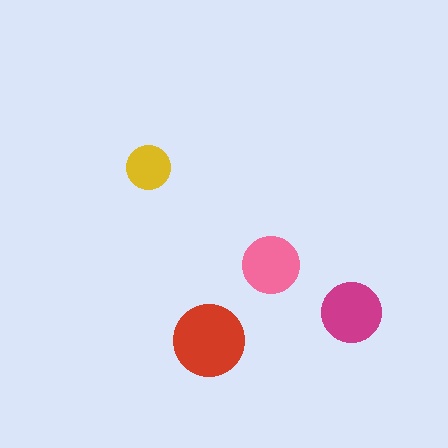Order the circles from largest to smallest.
the red one, the magenta one, the pink one, the yellow one.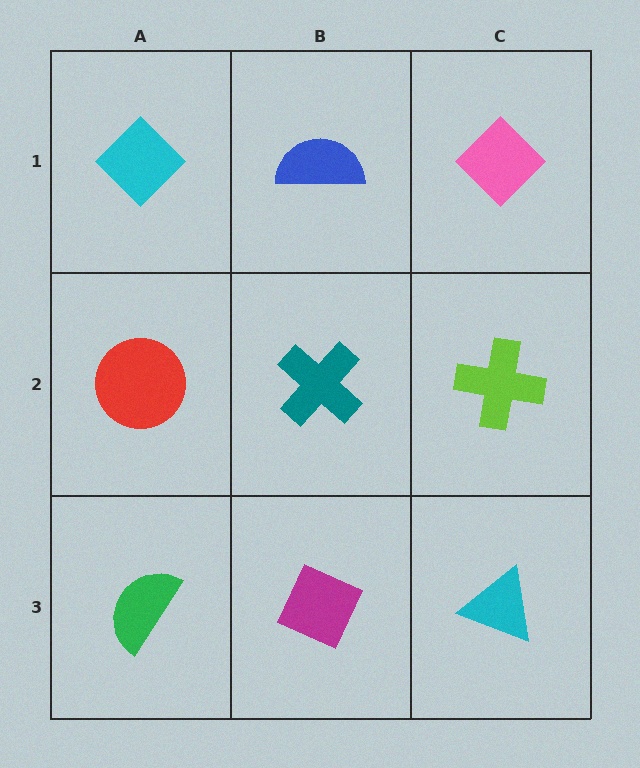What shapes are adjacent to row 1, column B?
A teal cross (row 2, column B), a cyan diamond (row 1, column A), a pink diamond (row 1, column C).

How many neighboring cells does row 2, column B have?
4.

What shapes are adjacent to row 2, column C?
A pink diamond (row 1, column C), a cyan triangle (row 3, column C), a teal cross (row 2, column B).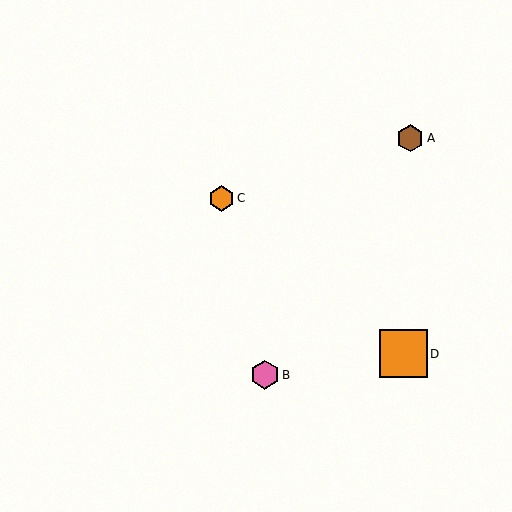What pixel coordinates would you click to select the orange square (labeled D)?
Click at (403, 354) to select the orange square D.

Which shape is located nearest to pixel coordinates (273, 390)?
The pink hexagon (labeled B) at (265, 375) is nearest to that location.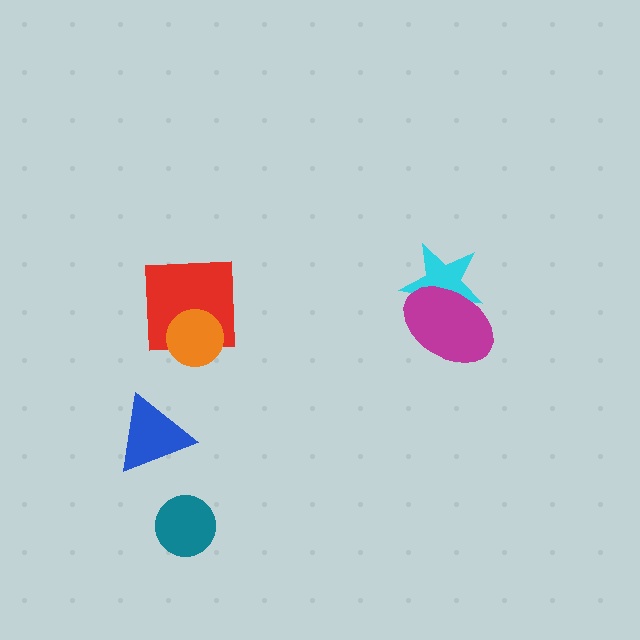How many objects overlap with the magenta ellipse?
1 object overlaps with the magenta ellipse.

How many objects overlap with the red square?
1 object overlaps with the red square.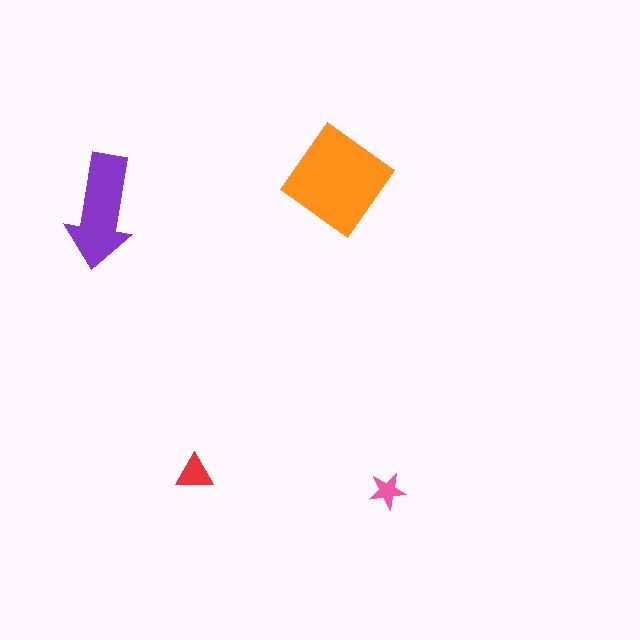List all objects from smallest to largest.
The pink star, the red triangle, the purple arrow, the orange diamond.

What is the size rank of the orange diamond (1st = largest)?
1st.